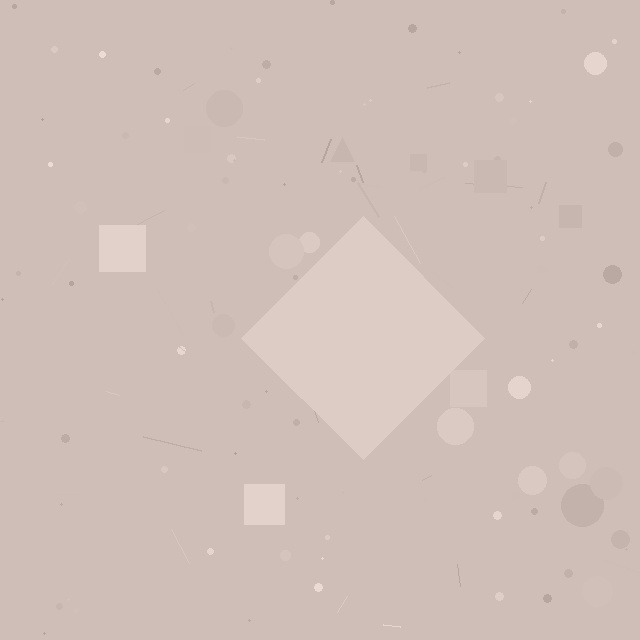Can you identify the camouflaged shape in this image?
The camouflaged shape is a diamond.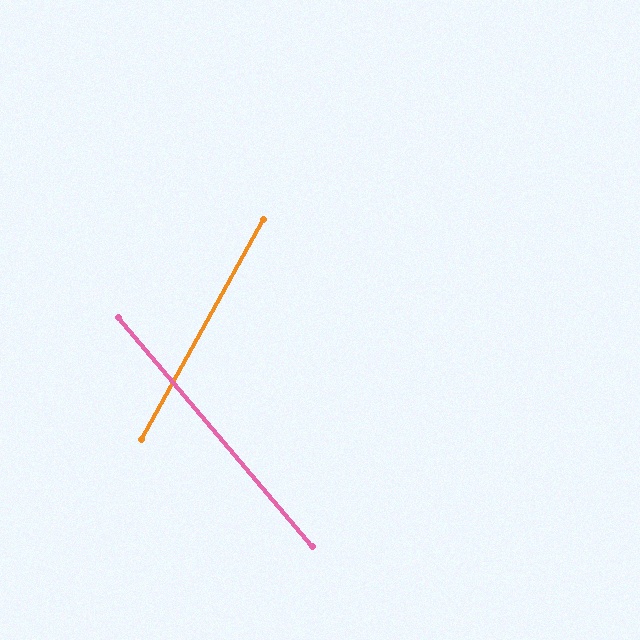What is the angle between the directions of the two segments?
Approximately 69 degrees.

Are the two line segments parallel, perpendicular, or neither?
Neither parallel nor perpendicular — they differ by about 69°.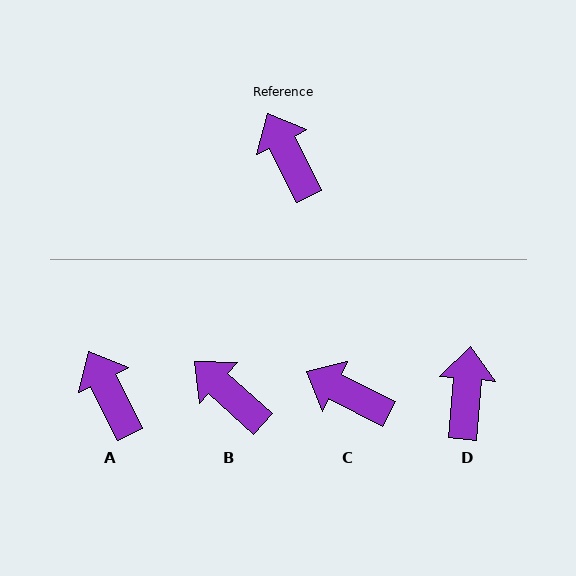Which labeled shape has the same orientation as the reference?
A.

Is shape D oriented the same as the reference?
No, it is off by about 31 degrees.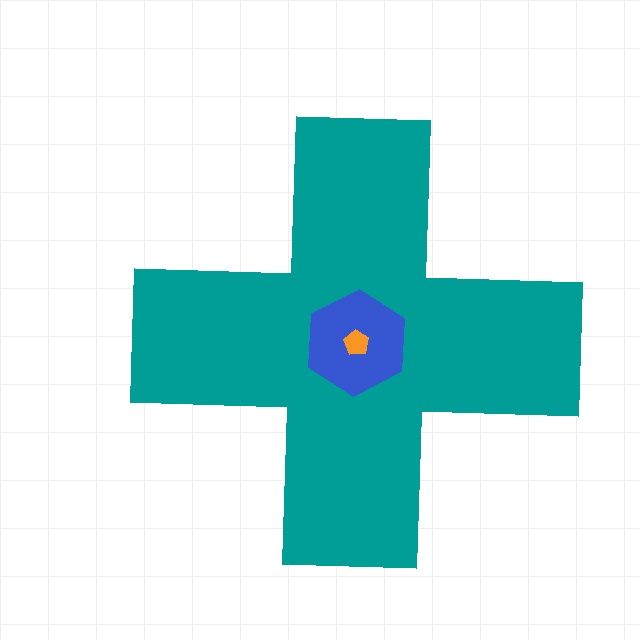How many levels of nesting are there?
3.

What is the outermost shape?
The teal cross.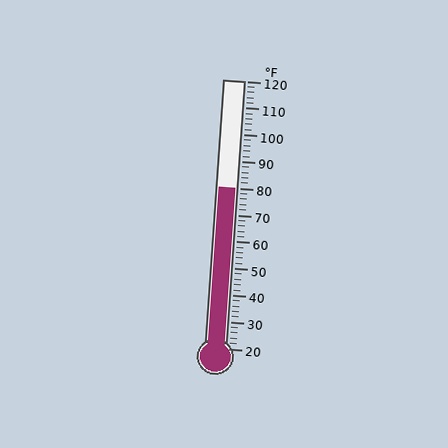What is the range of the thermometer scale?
The thermometer scale ranges from 20°F to 120°F.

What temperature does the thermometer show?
The thermometer shows approximately 80°F.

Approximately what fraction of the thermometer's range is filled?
The thermometer is filled to approximately 60% of its range.